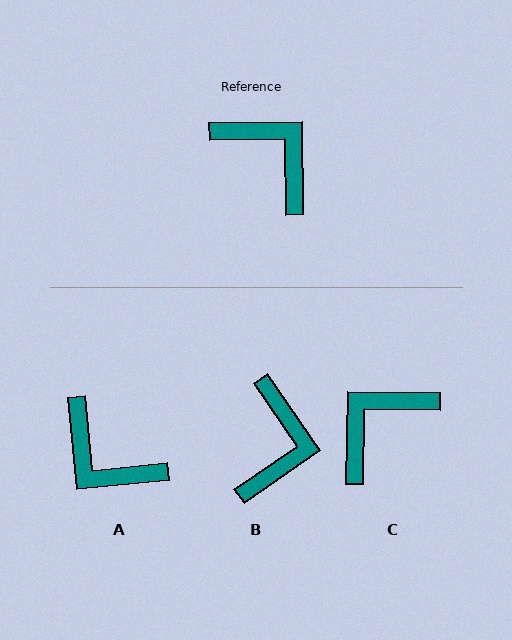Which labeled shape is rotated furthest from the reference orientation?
A, about 175 degrees away.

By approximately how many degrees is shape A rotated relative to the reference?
Approximately 175 degrees clockwise.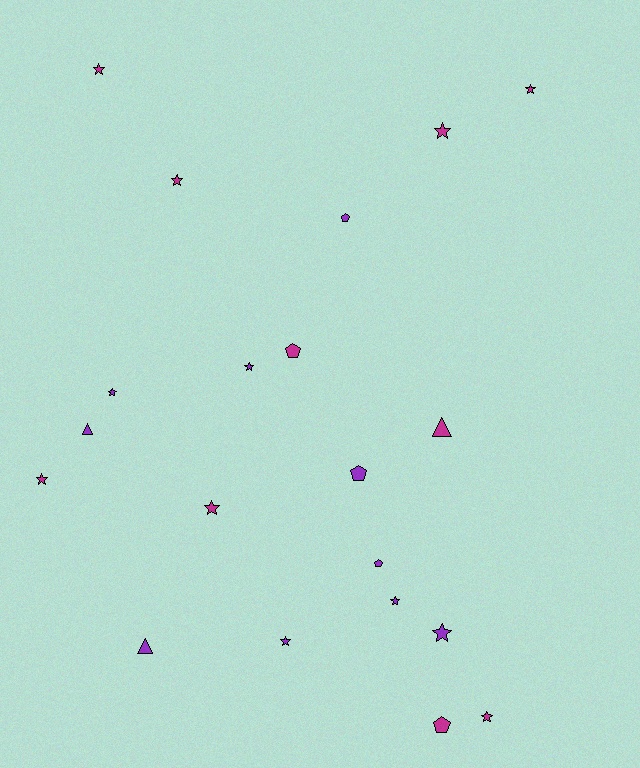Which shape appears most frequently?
Star, with 12 objects.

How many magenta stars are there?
There are 7 magenta stars.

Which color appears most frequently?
Magenta, with 10 objects.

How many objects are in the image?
There are 20 objects.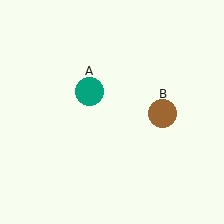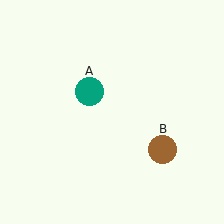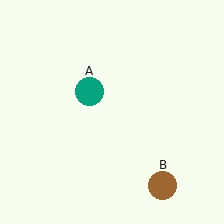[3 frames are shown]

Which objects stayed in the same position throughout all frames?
Teal circle (object A) remained stationary.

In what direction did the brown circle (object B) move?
The brown circle (object B) moved down.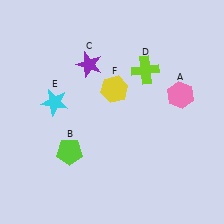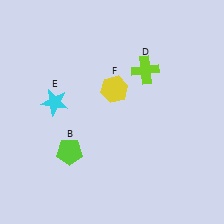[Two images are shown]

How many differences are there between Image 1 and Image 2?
There are 2 differences between the two images.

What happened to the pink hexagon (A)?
The pink hexagon (A) was removed in Image 2. It was in the top-right area of Image 1.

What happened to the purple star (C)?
The purple star (C) was removed in Image 2. It was in the top-left area of Image 1.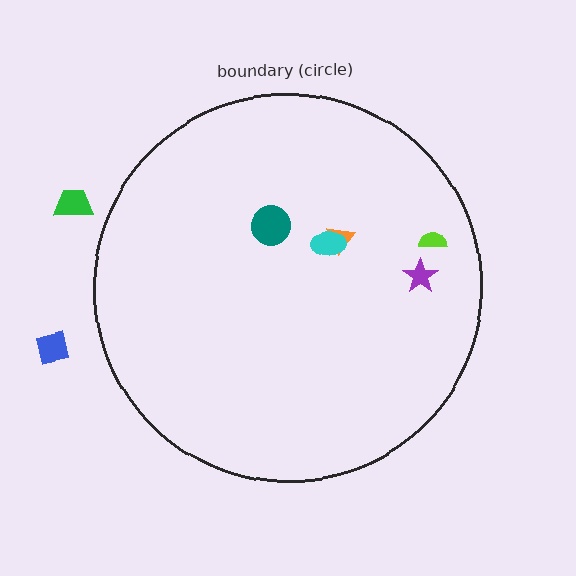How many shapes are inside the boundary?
5 inside, 2 outside.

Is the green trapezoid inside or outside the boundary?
Outside.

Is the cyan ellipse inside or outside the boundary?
Inside.